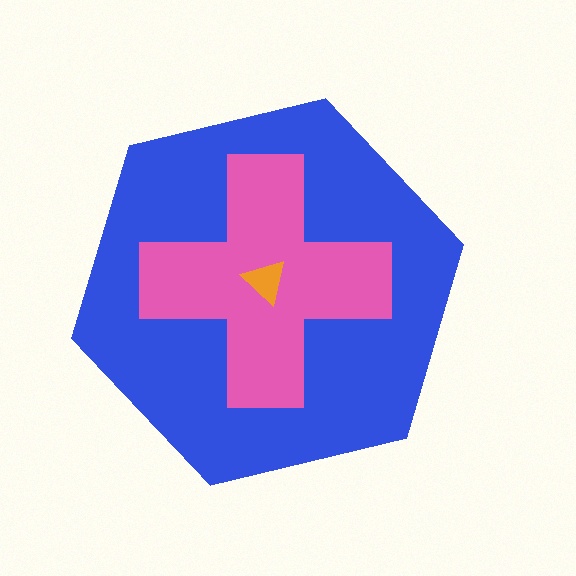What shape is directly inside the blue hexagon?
The pink cross.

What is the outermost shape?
The blue hexagon.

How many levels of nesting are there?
3.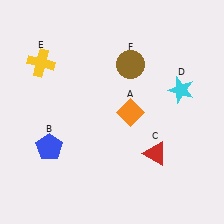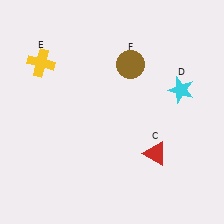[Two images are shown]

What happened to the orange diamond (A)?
The orange diamond (A) was removed in Image 2. It was in the bottom-right area of Image 1.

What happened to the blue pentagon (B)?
The blue pentagon (B) was removed in Image 2. It was in the bottom-left area of Image 1.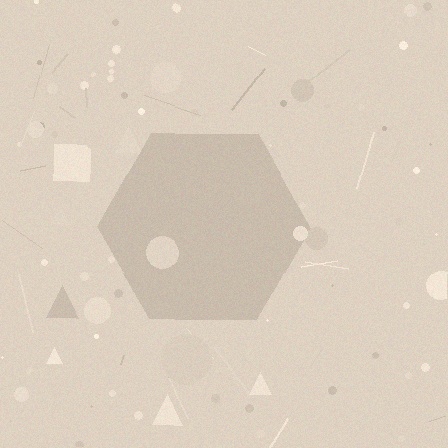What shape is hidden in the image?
A hexagon is hidden in the image.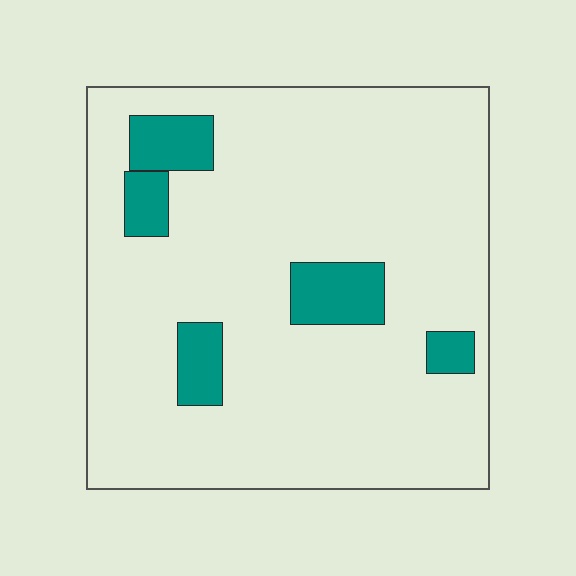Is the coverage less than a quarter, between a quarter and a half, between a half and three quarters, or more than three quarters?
Less than a quarter.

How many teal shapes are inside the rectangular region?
5.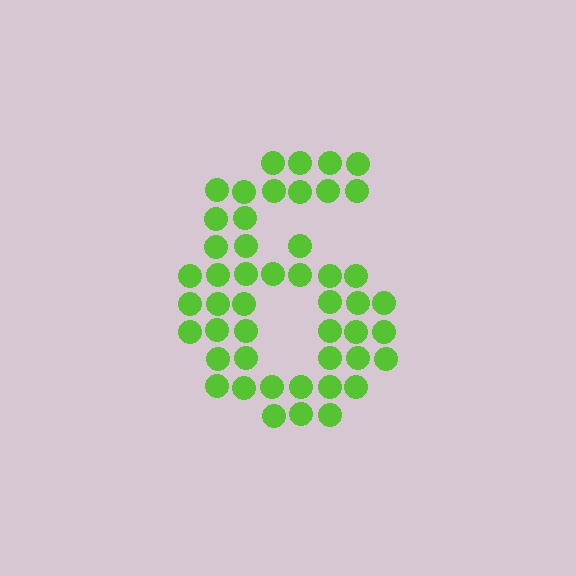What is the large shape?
The large shape is the digit 6.